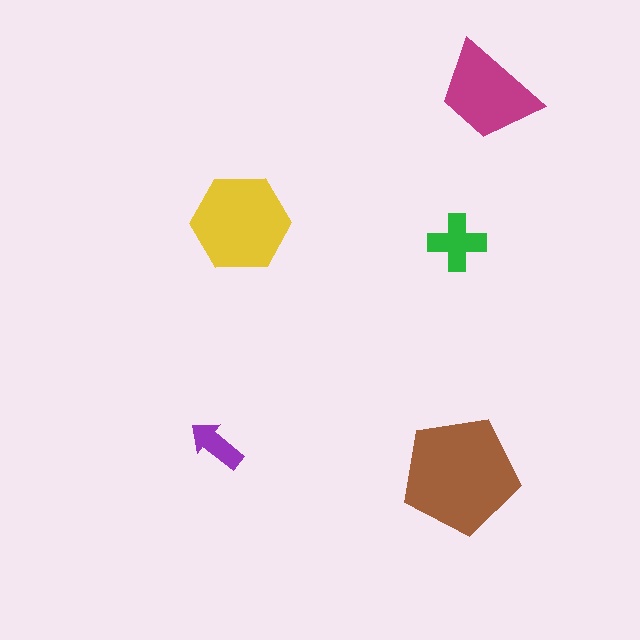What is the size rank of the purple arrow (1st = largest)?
5th.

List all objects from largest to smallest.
The brown pentagon, the yellow hexagon, the magenta trapezoid, the green cross, the purple arrow.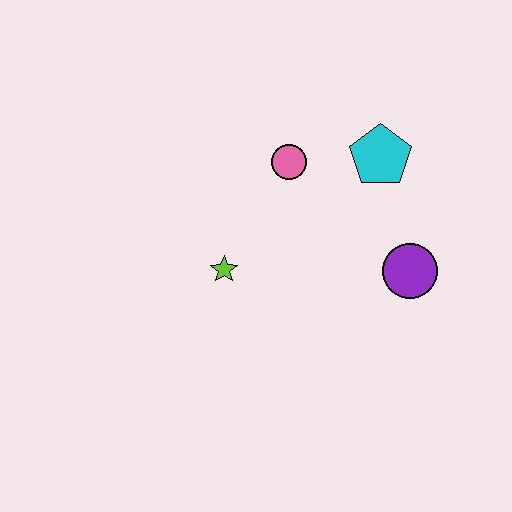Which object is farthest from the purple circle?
The lime star is farthest from the purple circle.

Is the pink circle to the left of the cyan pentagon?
Yes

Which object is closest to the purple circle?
The cyan pentagon is closest to the purple circle.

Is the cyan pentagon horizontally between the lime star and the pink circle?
No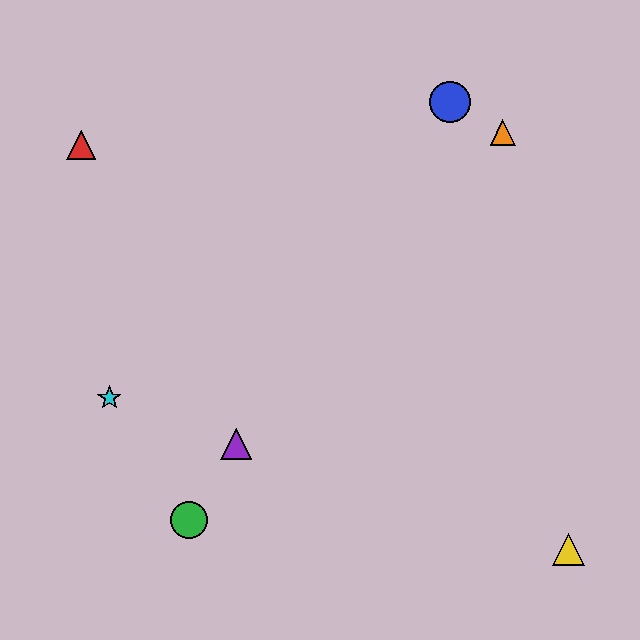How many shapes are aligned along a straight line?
3 shapes (the blue circle, the green circle, the purple triangle) are aligned along a straight line.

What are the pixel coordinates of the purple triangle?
The purple triangle is at (236, 444).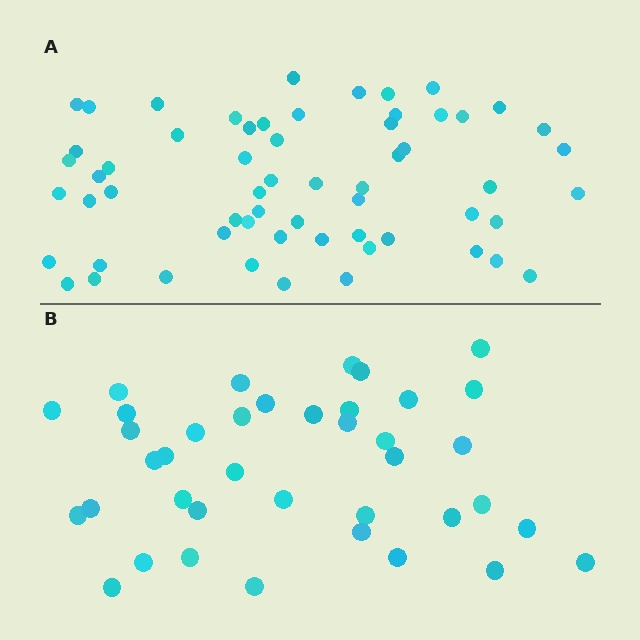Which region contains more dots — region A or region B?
Region A (the top region) has more dots.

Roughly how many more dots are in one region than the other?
Region A has approximately 20 more dots than region B.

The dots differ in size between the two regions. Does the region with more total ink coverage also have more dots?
No. Region B has more total ink coverage because its dots are larger, but region A actually contains more individual dots. Total area can be misleading — the number of items is what matters here.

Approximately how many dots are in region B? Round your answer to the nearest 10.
About 40 dots. (The exact count is 39, which rounds to 40.)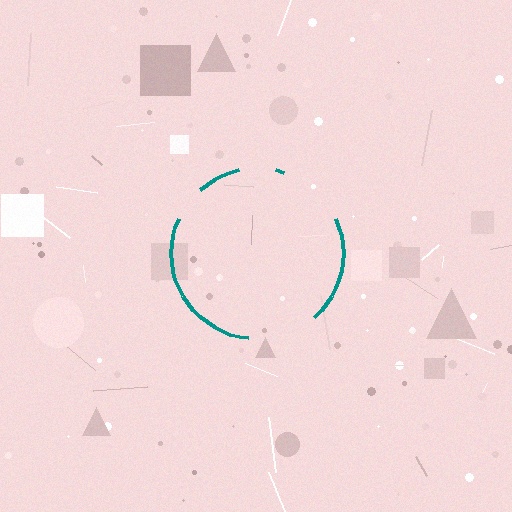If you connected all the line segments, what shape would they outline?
They would outline a circle.